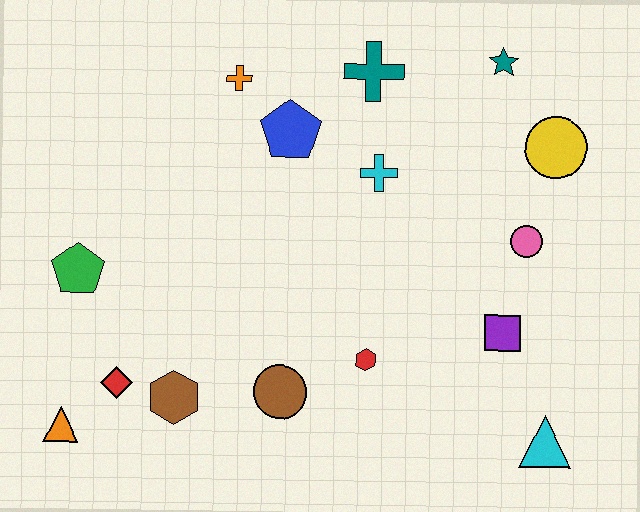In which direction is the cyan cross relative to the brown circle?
The cyan cross is above the brown circle.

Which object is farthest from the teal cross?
The orange triangle is farthest from the teal cross.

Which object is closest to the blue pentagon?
The orange cross is closest to the blue pentagon.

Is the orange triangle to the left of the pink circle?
Yes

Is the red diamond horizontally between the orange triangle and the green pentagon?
No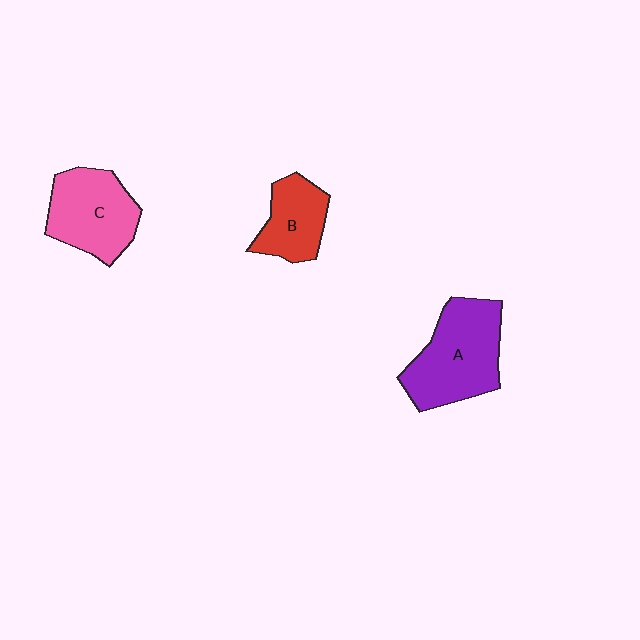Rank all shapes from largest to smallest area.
From largest to smallest: A (purple), C (pink), B (red).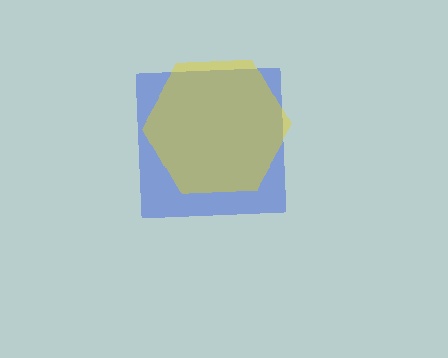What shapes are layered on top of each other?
The layered shapes are: a blue square, a yellow hexagon.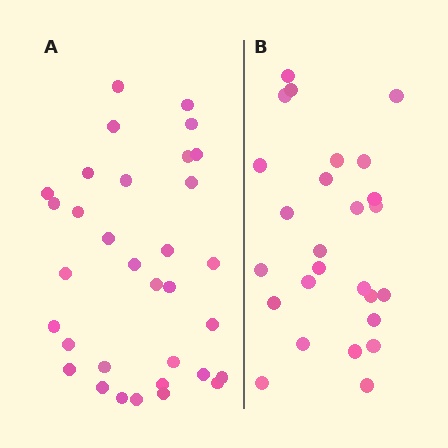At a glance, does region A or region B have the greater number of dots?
Region A (the left region) has more dots.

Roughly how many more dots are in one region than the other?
Region A has roughly 8 or so more dots than region B.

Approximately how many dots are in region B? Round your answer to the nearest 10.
About 30 dots. (The exact count is 26, which rounds to 30.)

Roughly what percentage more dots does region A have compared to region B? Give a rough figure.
About 25% more.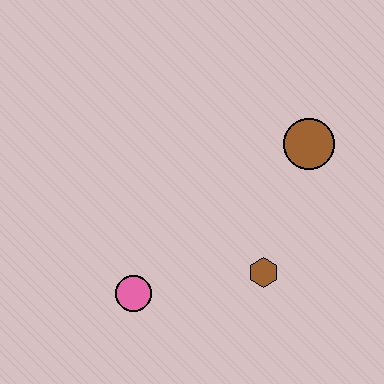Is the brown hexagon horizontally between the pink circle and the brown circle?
Yes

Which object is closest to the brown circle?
The brown hexagon is closest to the brown circle.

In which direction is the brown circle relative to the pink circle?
The brown circle is to the right of the pink circle.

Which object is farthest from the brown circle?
The pink circle is farthest from the brown circle.